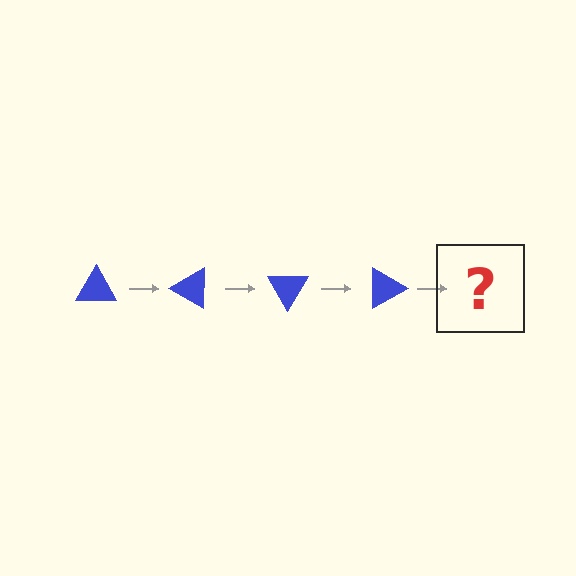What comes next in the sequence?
The next element should be a blue triangle rotated 120 degrees.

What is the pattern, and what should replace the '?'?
The pattern is that the triangle rotates 30 degrees each step. The '?' should be a blue triangle rotated 120 degrees.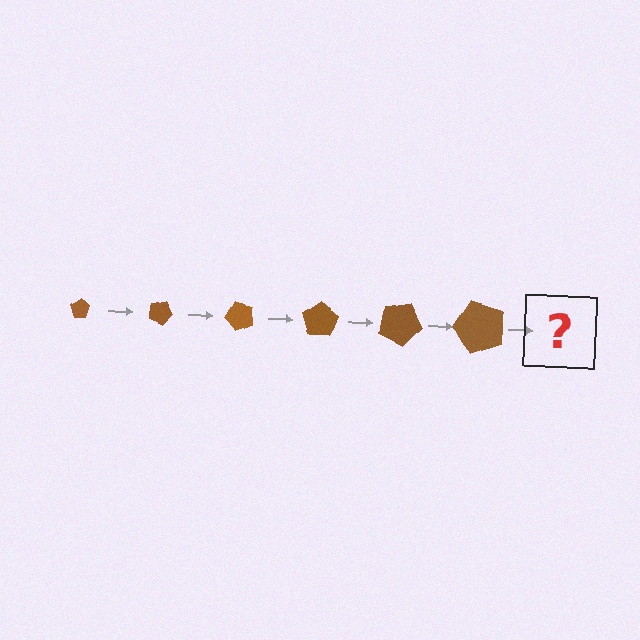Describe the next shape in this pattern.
It should be a pentagon, larger than the previous one and rotated 150 degrees from the start.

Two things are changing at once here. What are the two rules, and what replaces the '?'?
The two rules are that the pentagon grows larger each step and it rotates 25 degrees each step. The '?' should be a pentagon, larger than the previous one and rotated 150 degrees from the start.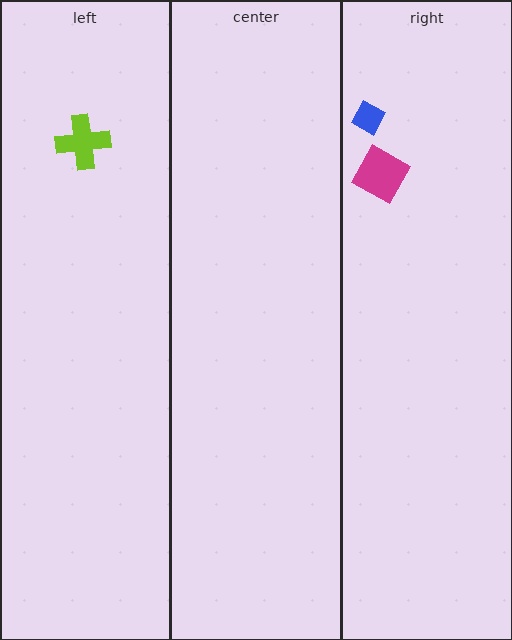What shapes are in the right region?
The blue diamond, the magenta square.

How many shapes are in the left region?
1.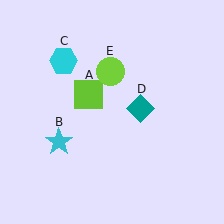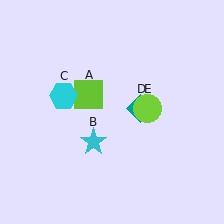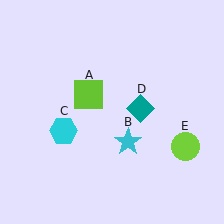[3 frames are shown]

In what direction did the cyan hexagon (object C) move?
The cyan hexagon (object C) moved down.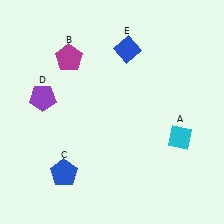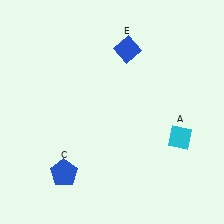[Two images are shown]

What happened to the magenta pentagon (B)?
The magenta pentagon (B) was removed in Image 2. It was in the top-left area of Image 1.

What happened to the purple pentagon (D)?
The purple pentagon (D) was removed in Image 2. It was in the top-left area of Image 1.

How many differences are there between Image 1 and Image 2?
There are 2 differences between the two images.